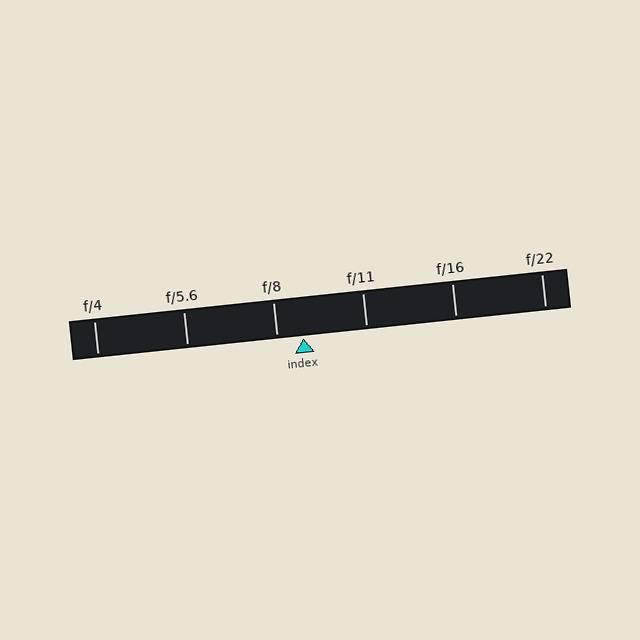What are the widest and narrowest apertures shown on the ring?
The widest aperture shown is f/4 and the narrowest is f/22.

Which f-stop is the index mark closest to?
The index mark is closest to f/8.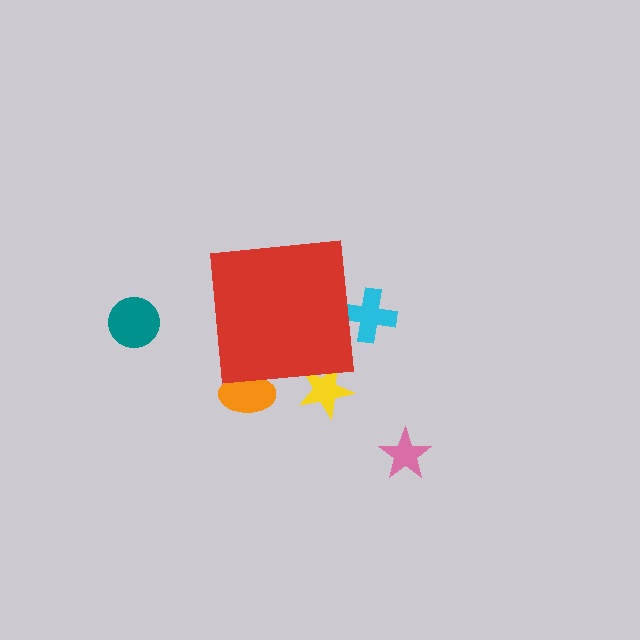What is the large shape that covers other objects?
A red square.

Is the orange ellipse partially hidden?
Yes, the orange ellipse is partially hidden behind the red square.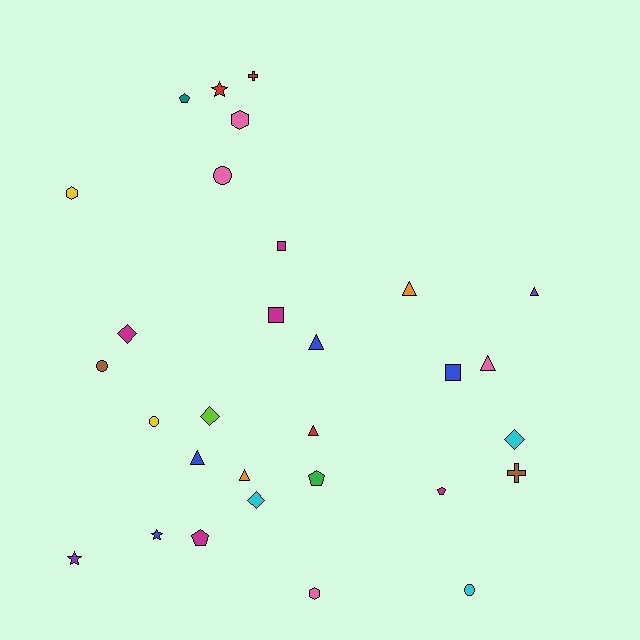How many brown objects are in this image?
There are 2 brown objects.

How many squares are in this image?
There are 3 squares.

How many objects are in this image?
There are 30 objects.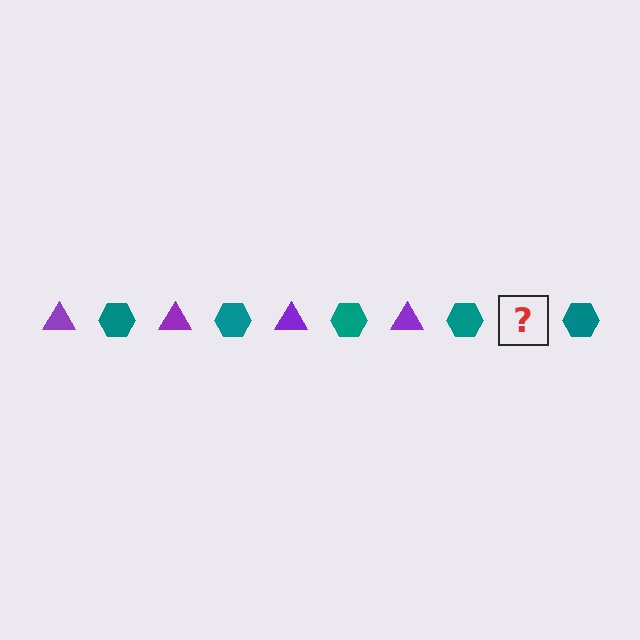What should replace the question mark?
The question mark should be replaced with a purple triangle.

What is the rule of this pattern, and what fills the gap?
The rule is that the pattern alternates between purple triangle and teal hexagon. The gap should be filled with a purple triangle.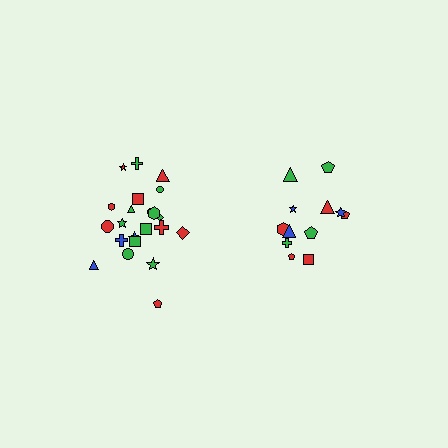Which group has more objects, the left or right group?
The left group.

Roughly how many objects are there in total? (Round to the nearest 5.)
Roughly 35 objects in total.